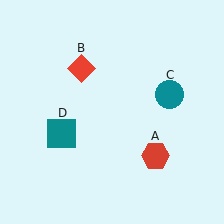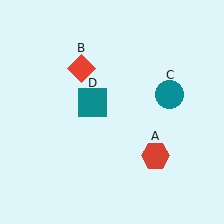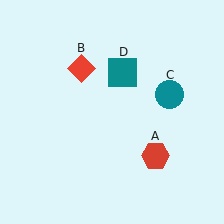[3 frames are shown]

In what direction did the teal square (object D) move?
The teal square (object D) moved up and to the right.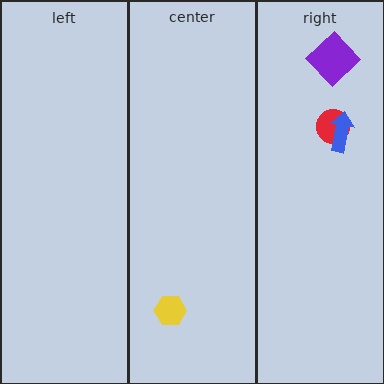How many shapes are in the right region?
3.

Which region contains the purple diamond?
The right region.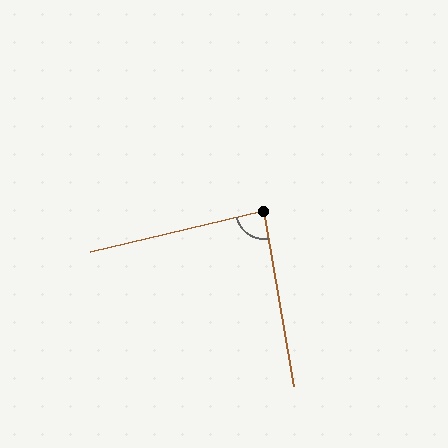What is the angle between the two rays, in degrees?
Approximately 86 degrees.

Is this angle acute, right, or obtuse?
It is approximately a right angle.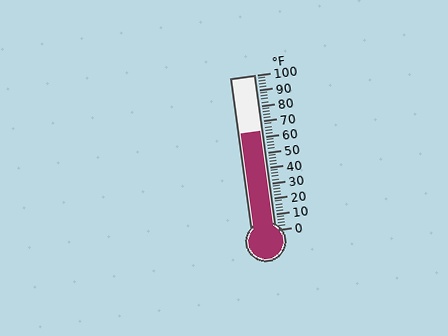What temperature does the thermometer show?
The thermometer shows approximately 64°F.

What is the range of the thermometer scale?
The thermometer scale ranges from 0°F to 100°F.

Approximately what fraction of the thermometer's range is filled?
The thermometer is filled to approximately 65% of its range.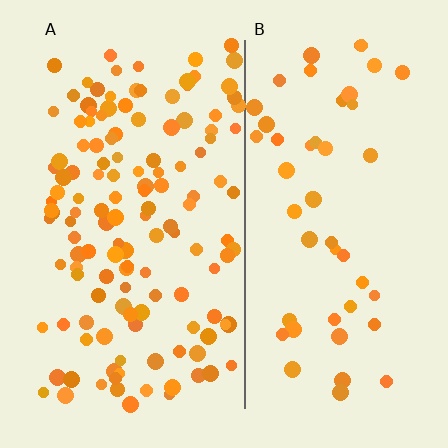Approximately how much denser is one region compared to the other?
Approximately 2.6× — region A over region B.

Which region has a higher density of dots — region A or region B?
A (the left).